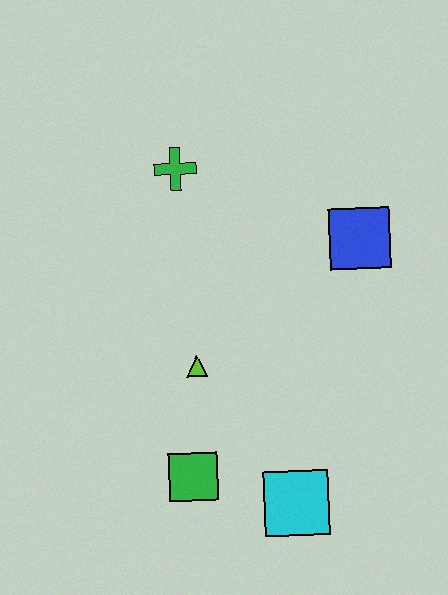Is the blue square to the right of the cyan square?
Yes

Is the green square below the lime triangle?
Yes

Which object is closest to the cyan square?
The green square is closest to the cyan square.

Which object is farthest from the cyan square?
The green cross is farthest from the cyan square.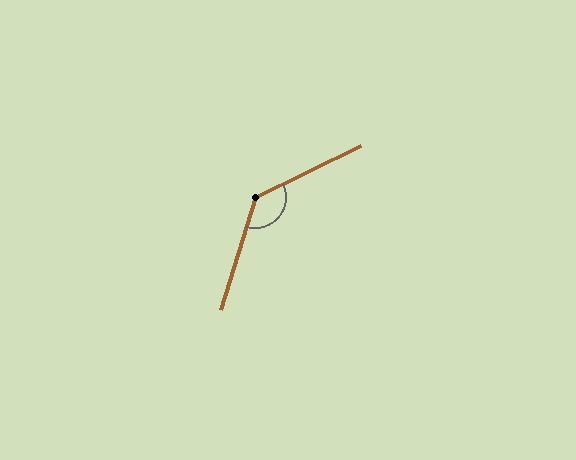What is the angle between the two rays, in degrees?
Approximately 133 degrees.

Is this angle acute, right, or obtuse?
It is obtuse.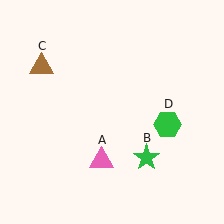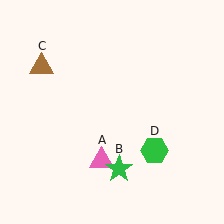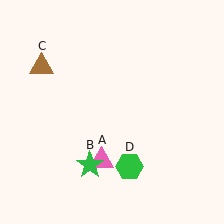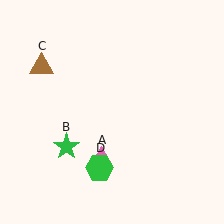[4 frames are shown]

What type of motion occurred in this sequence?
The green star (object B), green hexagon (object D) rotated clockwise around the center of the scene.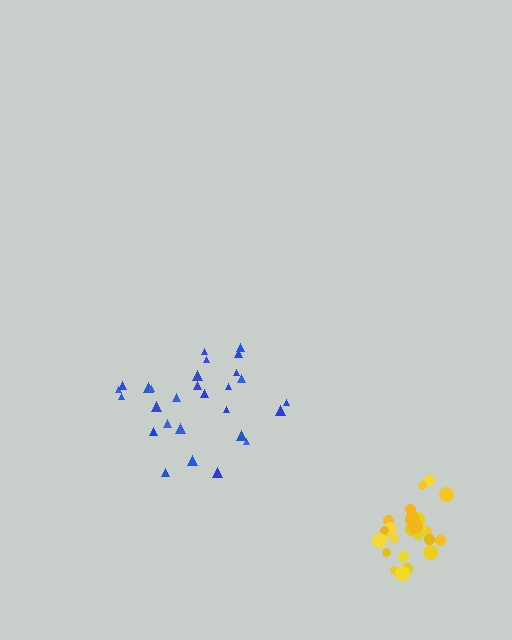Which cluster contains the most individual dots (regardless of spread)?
Blue (28).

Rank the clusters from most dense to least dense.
yellow, blue.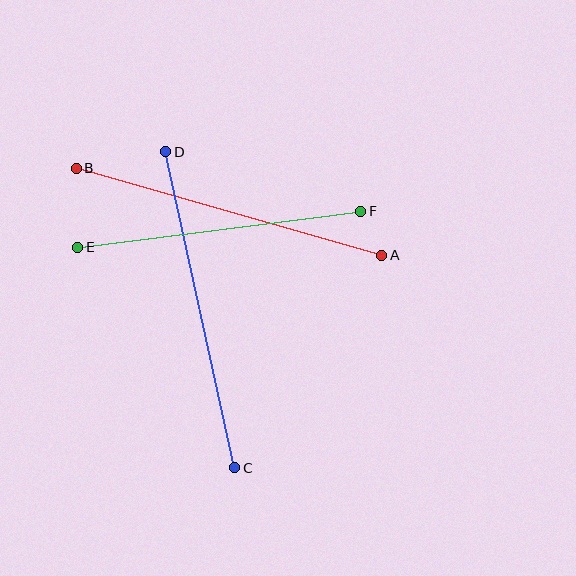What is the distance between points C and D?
The distance is approximately 323 pixels.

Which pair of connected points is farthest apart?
Points C and D are farthest apart.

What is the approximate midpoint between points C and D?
The midpoint is at approximately (200, 310) pixels.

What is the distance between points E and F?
The distance is approximately 286 pixels.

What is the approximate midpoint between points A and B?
The midpoint is at approximately (229, 212) pixels.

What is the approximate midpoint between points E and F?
The midpoint is at approximately (219, 229) pixels.